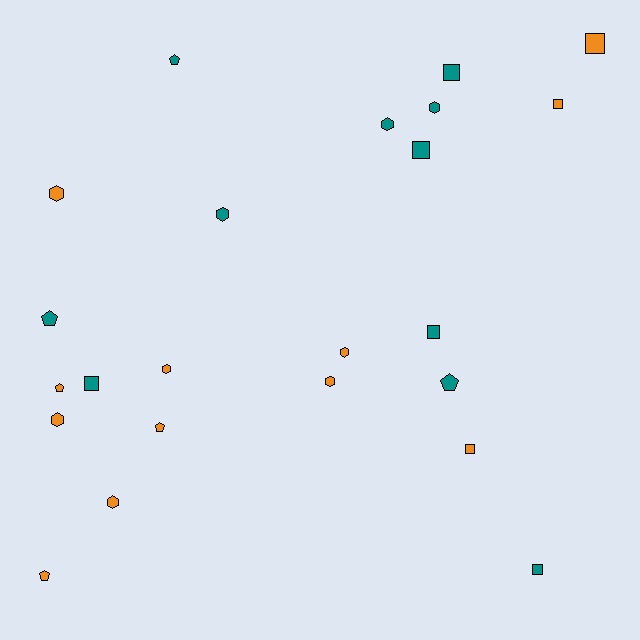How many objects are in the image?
There are 23 objects.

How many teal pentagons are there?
There are 3 teal pentagons.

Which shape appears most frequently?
Hexagon, with 9 objects.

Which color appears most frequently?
Orange, with 12 objects.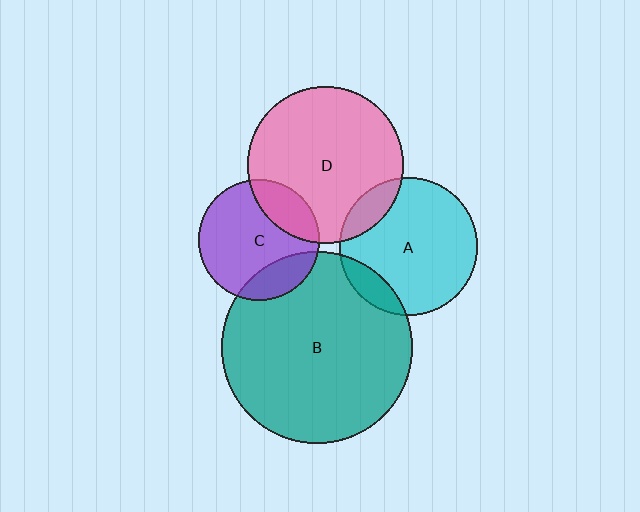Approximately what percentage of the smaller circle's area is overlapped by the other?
Approximately 20%.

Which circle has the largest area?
Circle B (teal).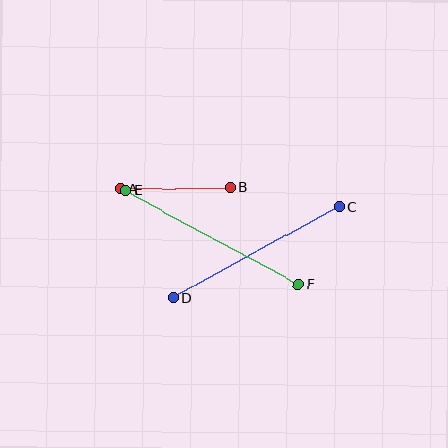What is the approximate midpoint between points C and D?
The midpoint is at approximately (256, 252) pixels.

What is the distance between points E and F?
The distance is approximately 196 pixels.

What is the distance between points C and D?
The distance is approximately 189 pixels.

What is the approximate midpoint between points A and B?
The midpoint is at approximately (175, 188) pixels.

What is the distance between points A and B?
The distance is approximately 110 pixels.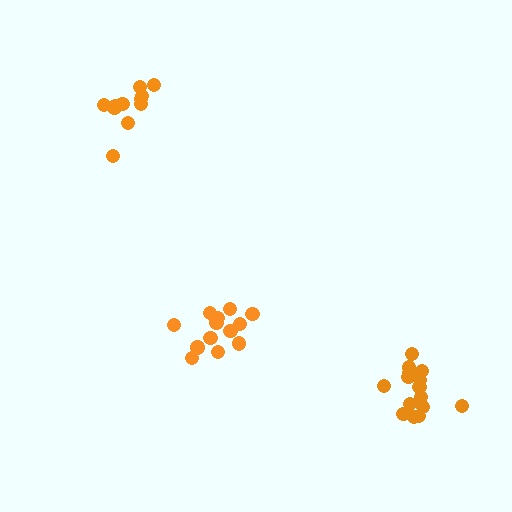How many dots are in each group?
Group 1: 11 dots, Group 2: 16 dots, Group 3: 13 dots (40 total).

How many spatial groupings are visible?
There are 3 spatial groupings.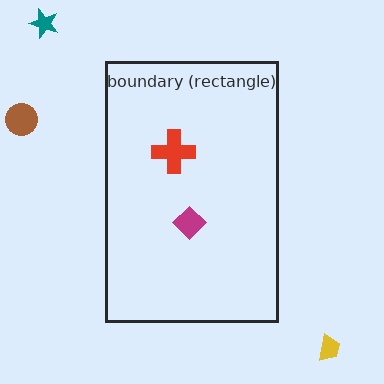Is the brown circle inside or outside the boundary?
Outside.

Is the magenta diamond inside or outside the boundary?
Inside.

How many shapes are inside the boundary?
2 inside, 3 outside.